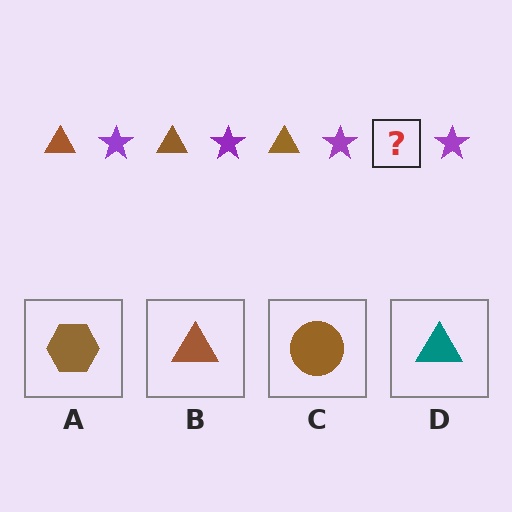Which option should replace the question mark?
Option B.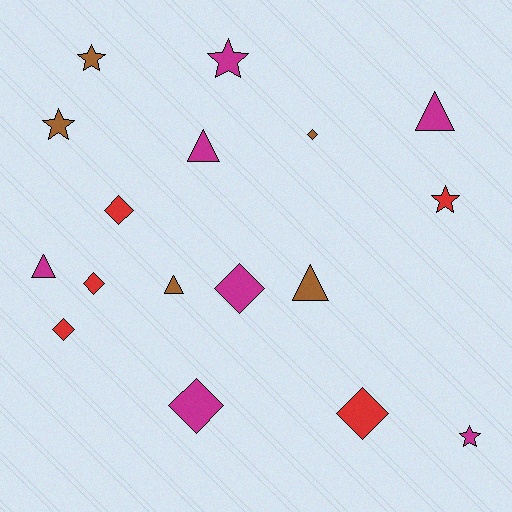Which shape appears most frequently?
Diamond, with 7 objects.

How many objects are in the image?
There are 17 objects.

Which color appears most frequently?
Magenta, with 7 objects.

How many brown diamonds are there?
There is 1 brown diamond.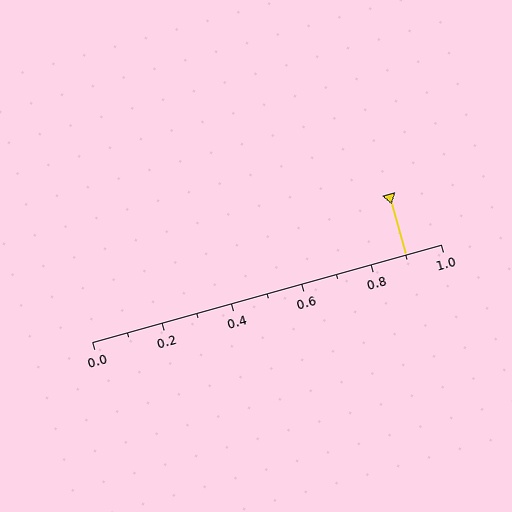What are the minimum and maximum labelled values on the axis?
The axis runs from 0.0 to 1.0.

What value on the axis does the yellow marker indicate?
The marker indicates approximately 0.9.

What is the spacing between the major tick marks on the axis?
The major ticks are spaced 0.2 apart.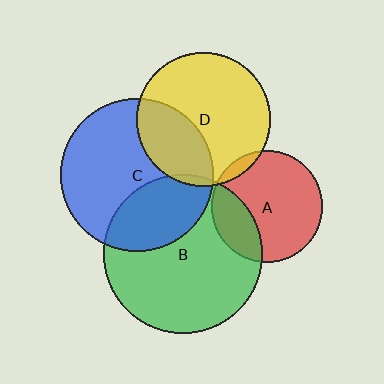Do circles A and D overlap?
Yes.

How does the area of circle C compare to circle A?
Approximately 1.9 times.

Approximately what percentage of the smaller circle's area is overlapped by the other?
Approximately 5%.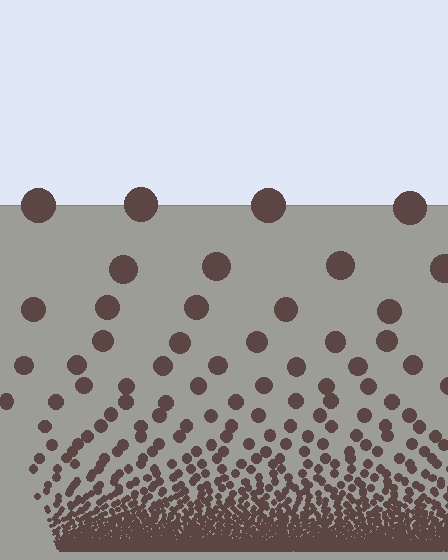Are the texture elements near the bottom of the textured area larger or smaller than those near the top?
Smaller. The gradient is inverted — elements near the bottom are smaller and denser.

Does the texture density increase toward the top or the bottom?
Density increases toward the bottom.